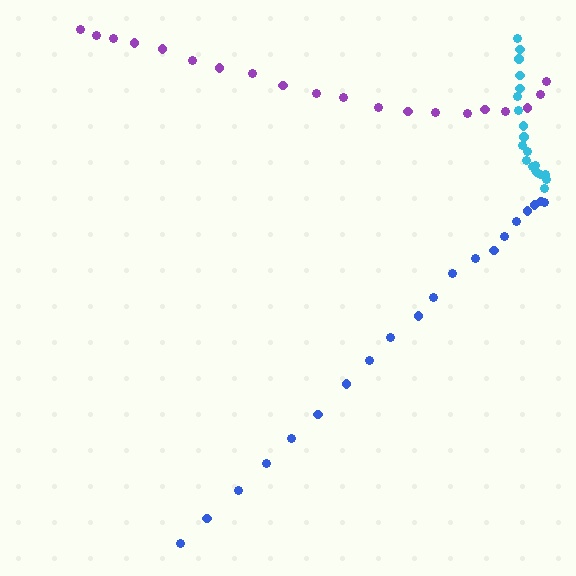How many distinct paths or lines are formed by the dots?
There are 3 distinct paths.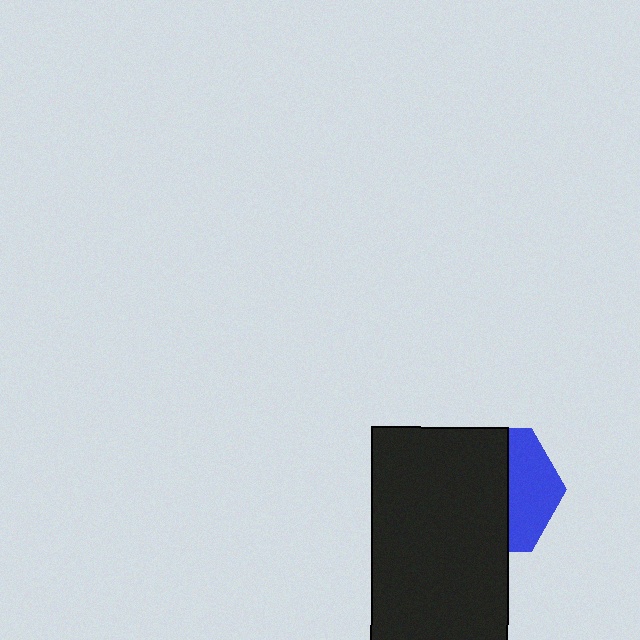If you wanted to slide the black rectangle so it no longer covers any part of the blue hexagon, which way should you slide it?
Slide it left — that is the most direct way to separate the two shapes.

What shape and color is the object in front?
The object in front is a black rectangle.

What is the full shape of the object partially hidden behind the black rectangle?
The partially hidden object is a blue hexagon.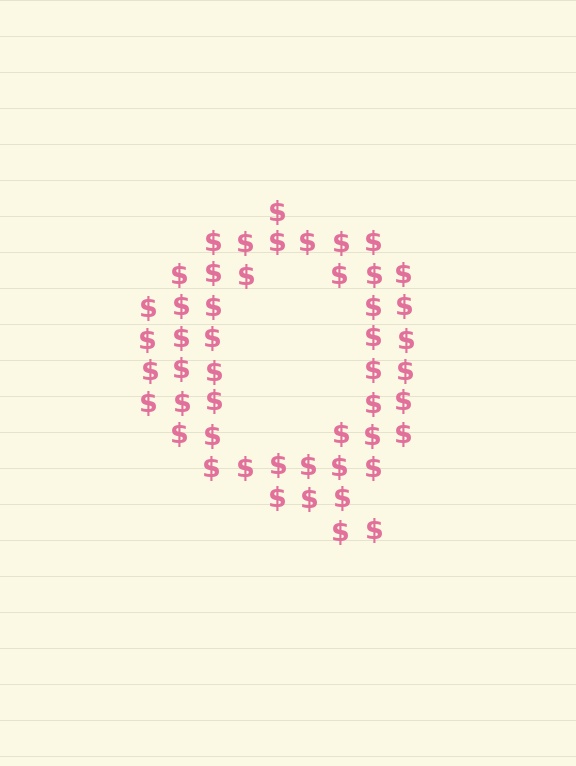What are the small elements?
The small elements are dollar signs.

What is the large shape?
The large shape is the letter Q.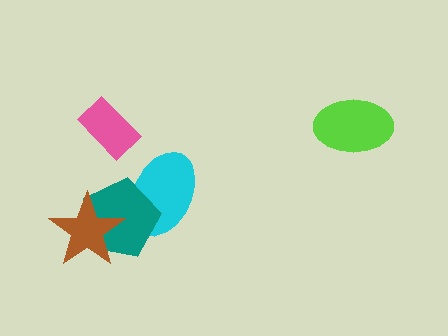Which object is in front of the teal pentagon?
The brown star is in front of the teal pentagon.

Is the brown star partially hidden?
No, no other shape covers it.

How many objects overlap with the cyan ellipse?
1 object overlaps with the cyan ellipse.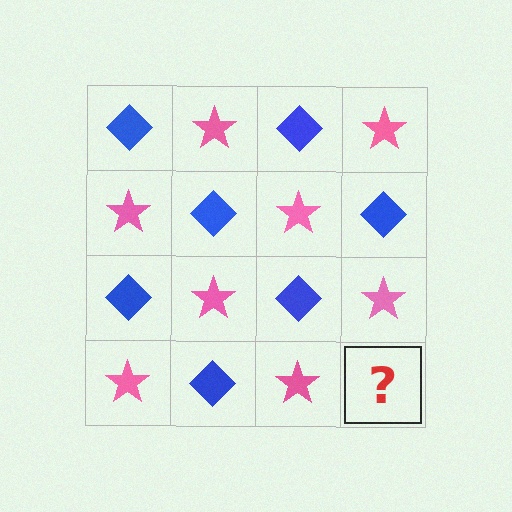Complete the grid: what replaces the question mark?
The question mark should be replaced with a blue diamond.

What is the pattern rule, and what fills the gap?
The rule is that it alternates blue diamond and pink star in a checkerboard pattern. The gap should be filled with a blue diamond.